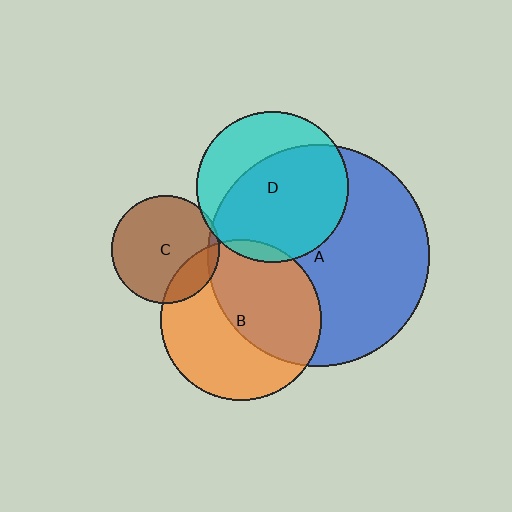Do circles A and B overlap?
Yes.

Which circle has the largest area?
Circle A (blue).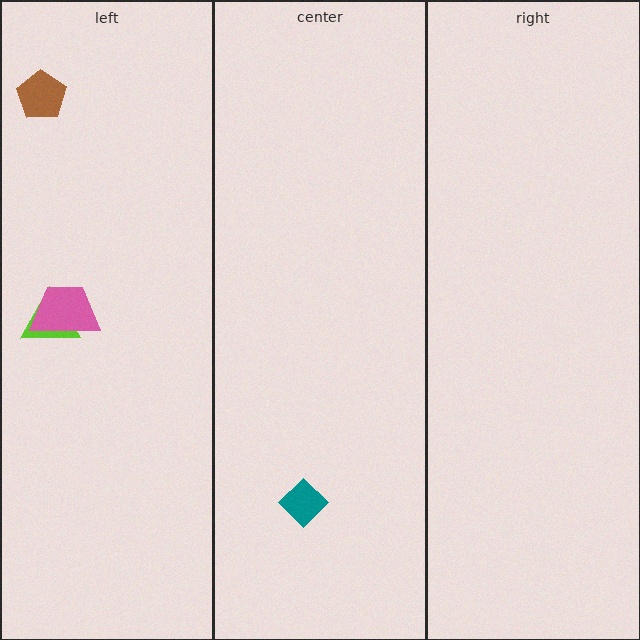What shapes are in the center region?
The teal diamond.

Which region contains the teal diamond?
The center region.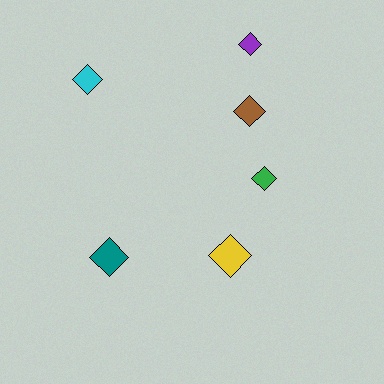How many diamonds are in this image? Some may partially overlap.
There are 6 diamonds.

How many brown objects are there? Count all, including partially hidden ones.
There is 1 brown object.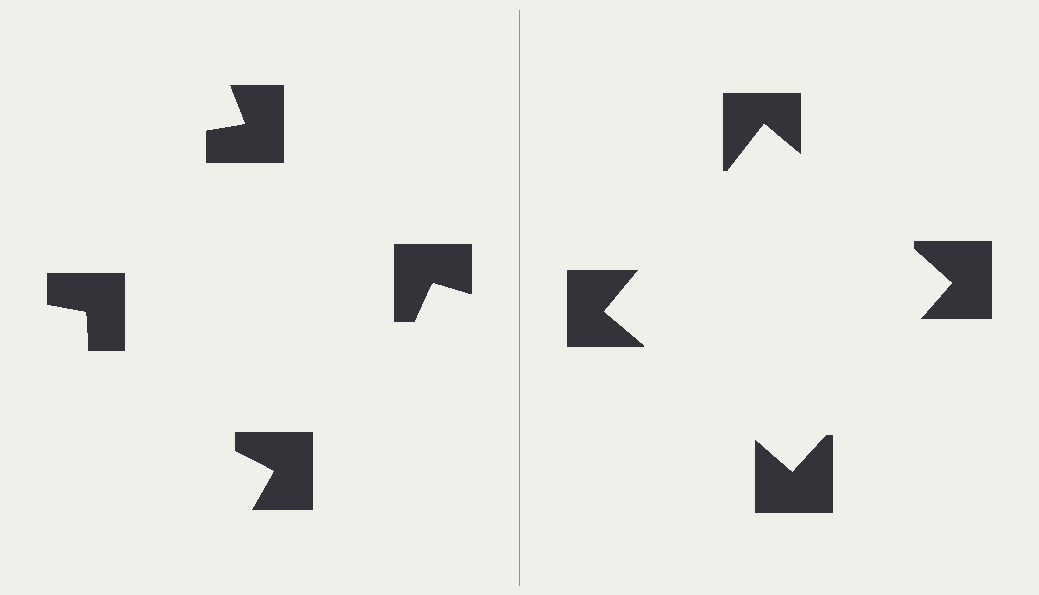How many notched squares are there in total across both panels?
8 — 4 on each side.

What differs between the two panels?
The notched squares are positioned identically on both sides; only the wedge orientations differ. On the right they align to a square; on the left they are misaligned.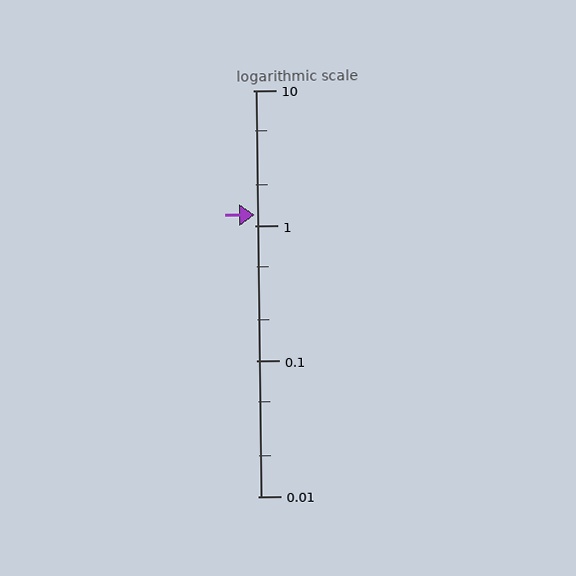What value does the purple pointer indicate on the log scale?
The pointer indicates approximately 1.2.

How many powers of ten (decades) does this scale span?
The scale spans 3 decades, from 0.01 to 10.